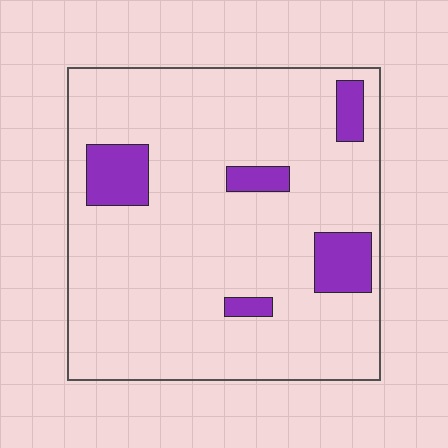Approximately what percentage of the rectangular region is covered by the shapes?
Approximately 10%.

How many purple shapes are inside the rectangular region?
5.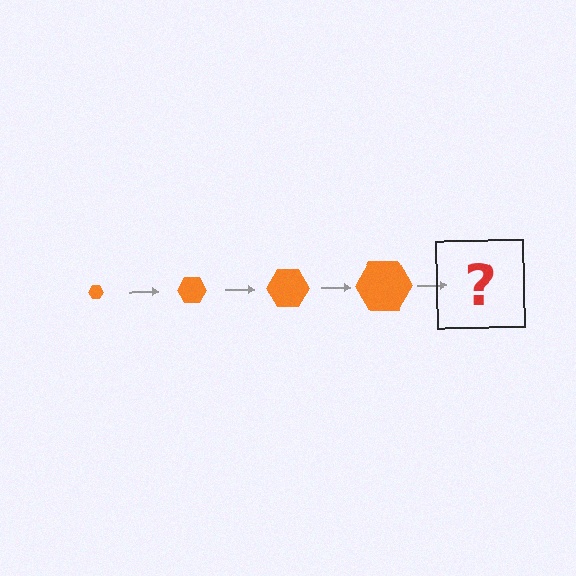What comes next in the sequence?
The next element should be an orange hexagon, larger than the previous one.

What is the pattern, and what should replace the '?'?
The pattern is that the hexagon gets progressively larger each step. The '?' should be an orange hexagon, larger than the previous one.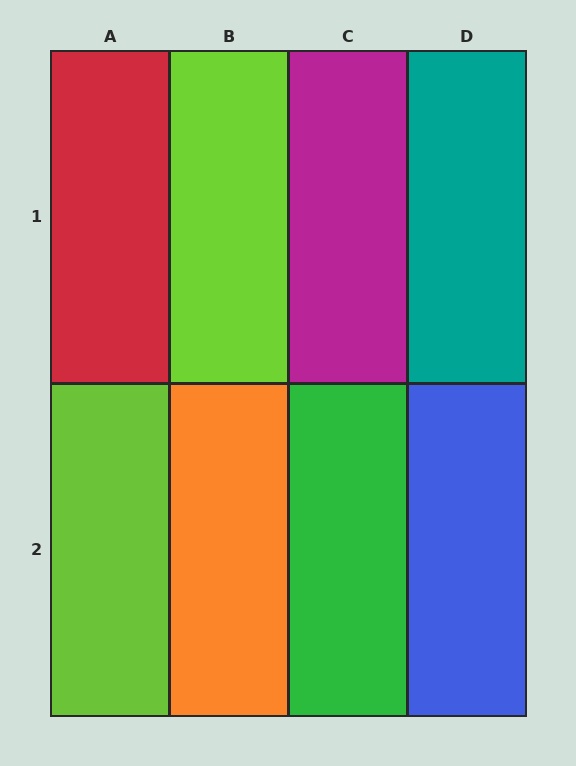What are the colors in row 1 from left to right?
Red, lime, magenta, teal.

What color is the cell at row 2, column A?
Lime.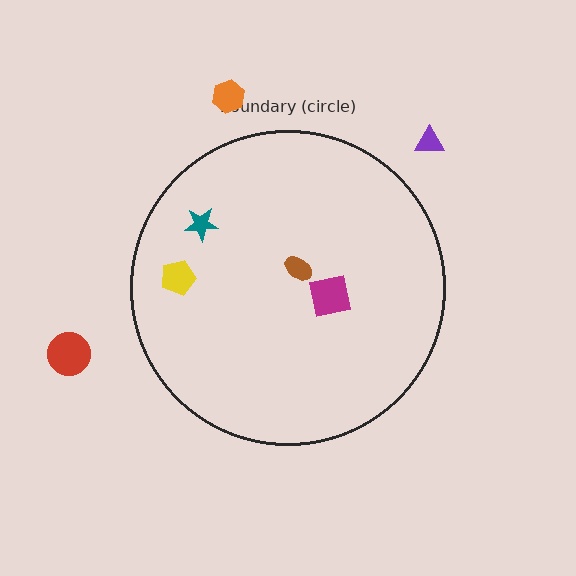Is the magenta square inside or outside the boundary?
Inside.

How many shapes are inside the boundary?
4 inside, 3 outside.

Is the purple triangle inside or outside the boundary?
Outside.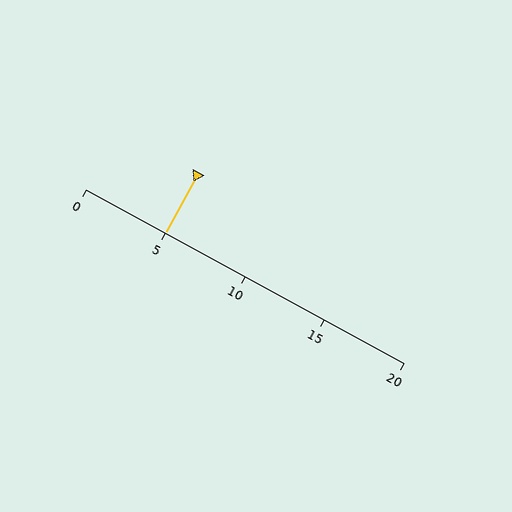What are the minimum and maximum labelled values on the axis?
The axis runs from 0 to 20.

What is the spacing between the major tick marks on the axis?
The major ticks are spaced 5 apart.